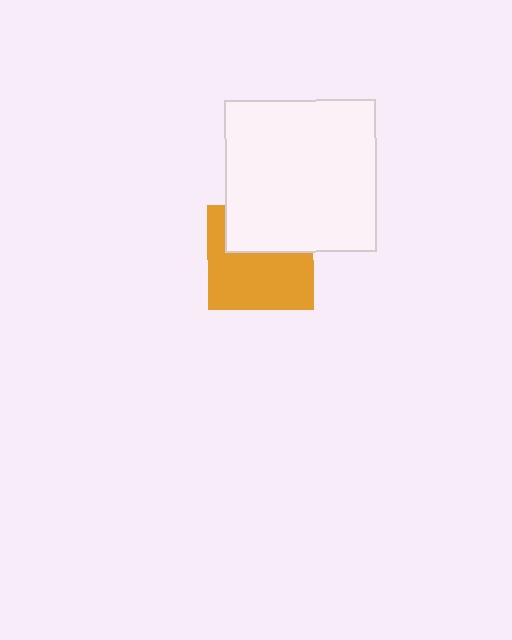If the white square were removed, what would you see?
You would see the complete orange square.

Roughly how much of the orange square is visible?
About half of it is visible (roughly 62%).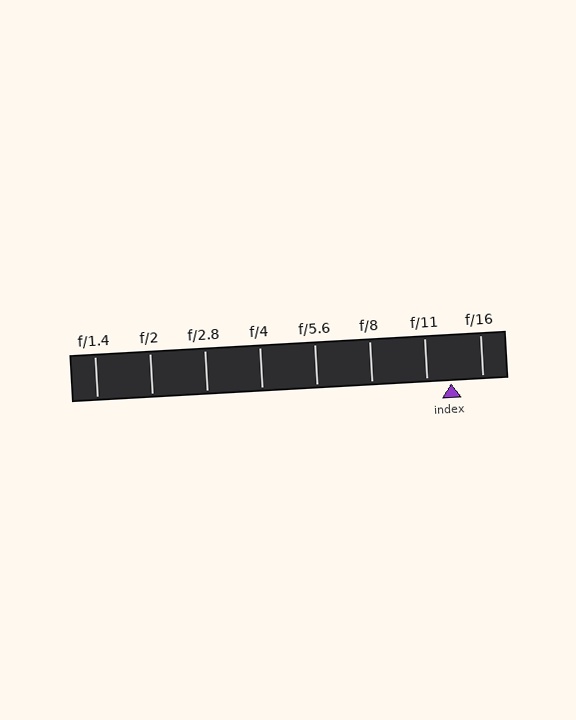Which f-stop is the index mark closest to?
The index mark is closest to f/11.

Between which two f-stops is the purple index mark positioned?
The index mark is between f/11 and f/16.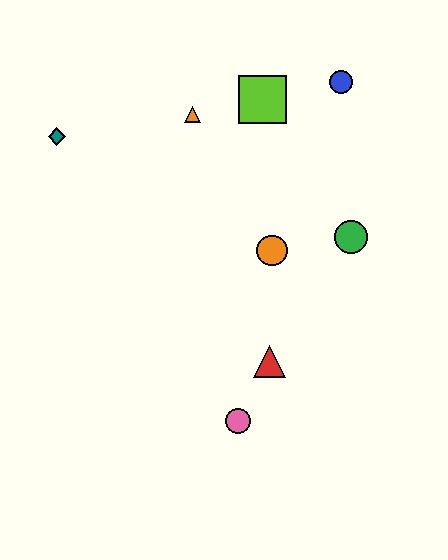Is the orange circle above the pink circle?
Yes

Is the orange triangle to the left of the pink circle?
Yes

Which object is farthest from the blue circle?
The pink circle is farthest from the blue circle.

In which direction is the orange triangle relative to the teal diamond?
The orange triangle is to the right of the teal diamond.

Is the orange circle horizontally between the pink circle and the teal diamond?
No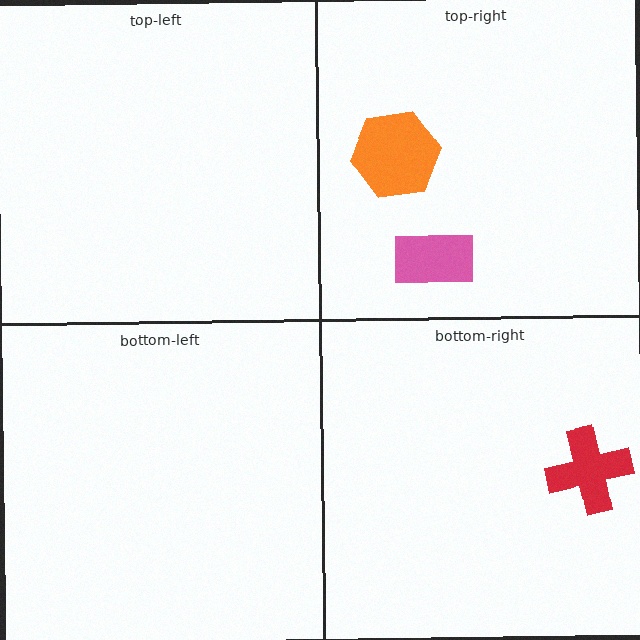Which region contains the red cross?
The bottom-right region.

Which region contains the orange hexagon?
The top-right region.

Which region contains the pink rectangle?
The top-right region.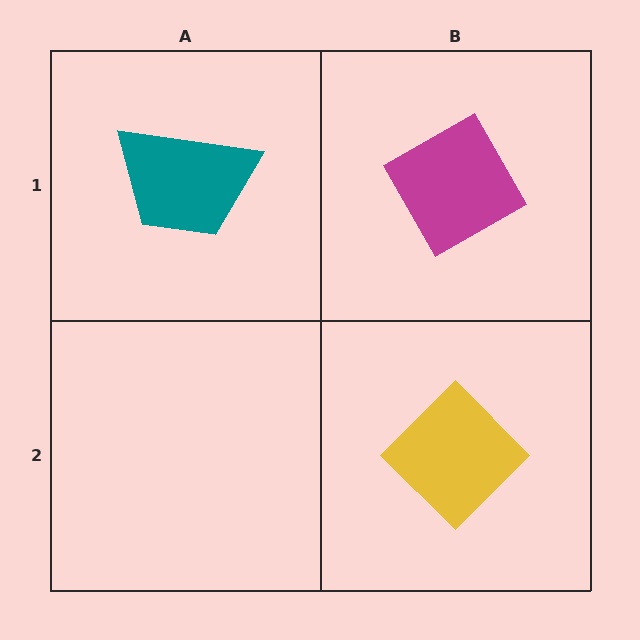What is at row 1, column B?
A magenta diamond.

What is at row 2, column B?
A yellow diamond.